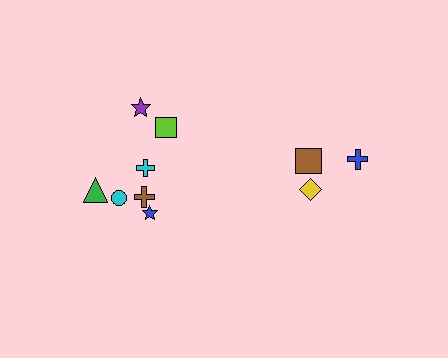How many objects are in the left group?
There are 7 objects.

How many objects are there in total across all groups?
There are 10 objects.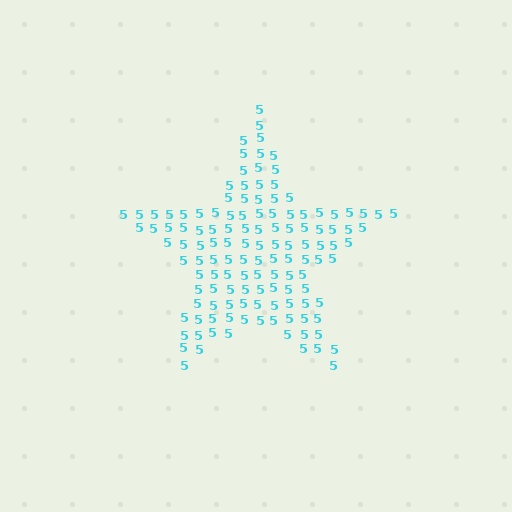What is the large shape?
The large shape is a star.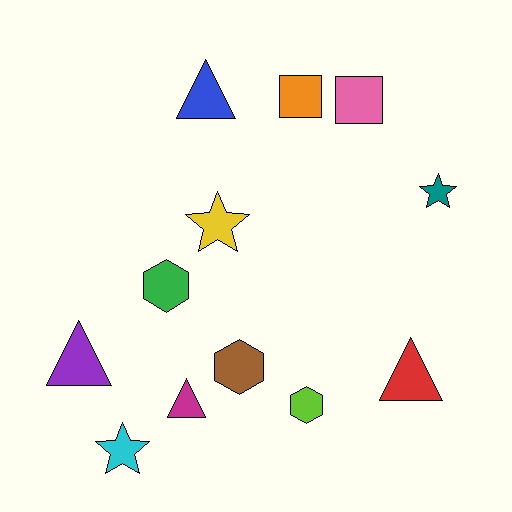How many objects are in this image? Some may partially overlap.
There are 12 objects.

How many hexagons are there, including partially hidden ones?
There are 3 hexagons.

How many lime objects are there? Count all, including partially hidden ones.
There is 1 lime object.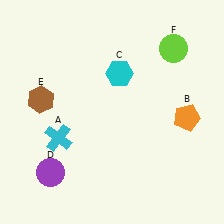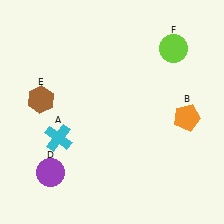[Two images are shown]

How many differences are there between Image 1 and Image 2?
There is 1 difference between the two images.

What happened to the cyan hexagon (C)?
The cyan hexagon (C) was removed in Image 2. It was in the top-right area of Image 1.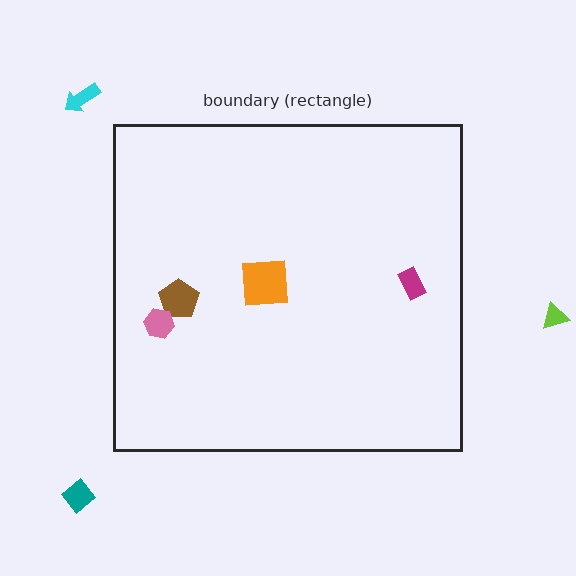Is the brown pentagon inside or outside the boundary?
Inside.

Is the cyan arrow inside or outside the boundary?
Outside.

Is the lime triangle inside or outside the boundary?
Outside.